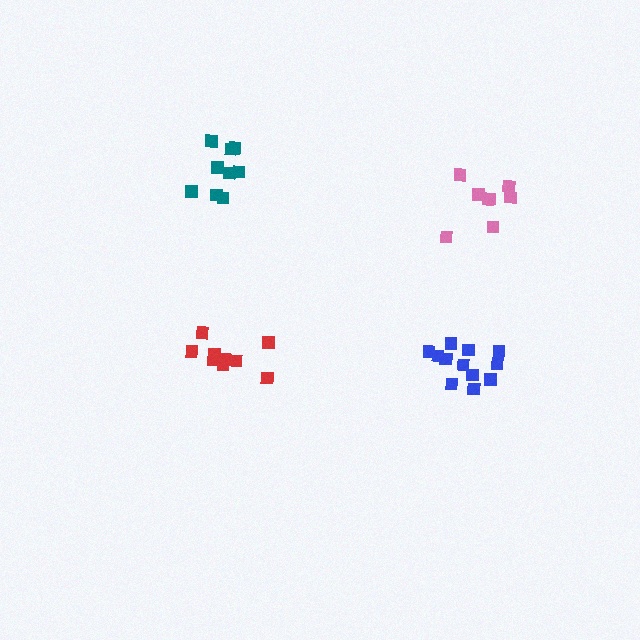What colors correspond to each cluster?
The clusters are colored: red, blue, teal, pink.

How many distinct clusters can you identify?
There are 4 distinct clusters.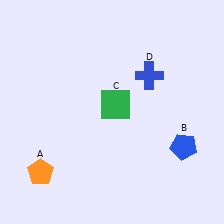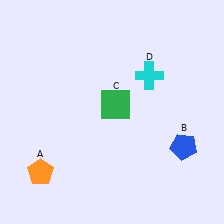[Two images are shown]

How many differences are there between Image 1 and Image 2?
There is 1 difference between the two images.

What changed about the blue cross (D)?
In Image 1, D is blue. In Image 2, it changed to cyan.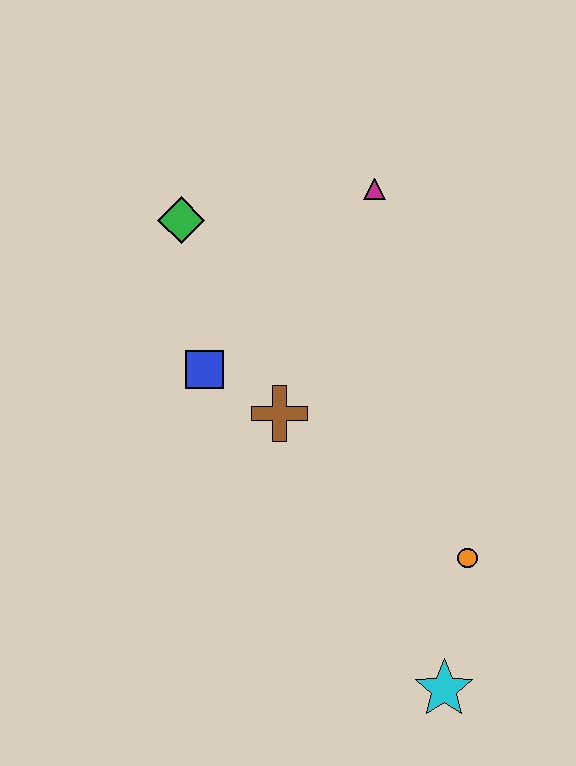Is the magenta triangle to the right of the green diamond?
Yes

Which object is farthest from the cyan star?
The green diamond is farthest from the cyan star.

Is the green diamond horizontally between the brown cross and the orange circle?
No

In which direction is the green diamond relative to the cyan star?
The green diamond is above the cyan star.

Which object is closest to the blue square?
The brown cross is closest to the blue square.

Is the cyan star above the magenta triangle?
No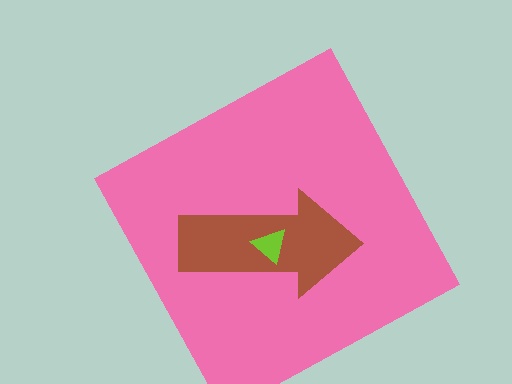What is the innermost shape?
The lime triangle.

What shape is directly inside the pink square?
The brown arrow.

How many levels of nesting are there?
3.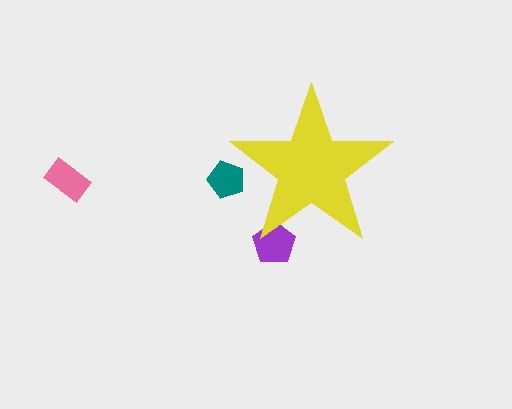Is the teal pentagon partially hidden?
Yes, the teal pentagon is partially hidden behind the yellow star.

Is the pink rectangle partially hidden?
No, the pink rectangle is fully visible.